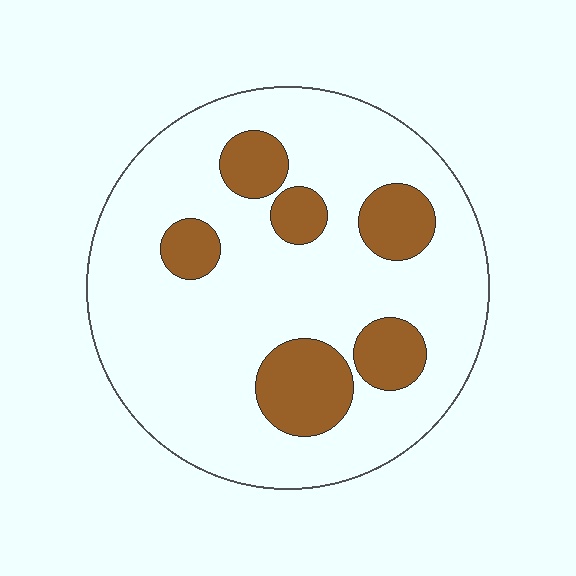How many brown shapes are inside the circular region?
6.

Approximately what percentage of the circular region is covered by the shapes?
Approximately 20%.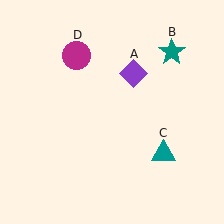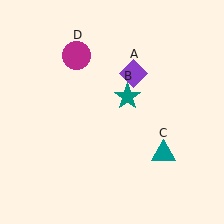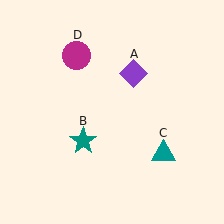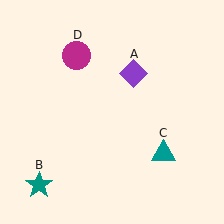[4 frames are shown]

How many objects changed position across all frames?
1 object changed position: teal star (object B).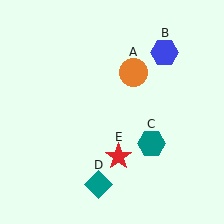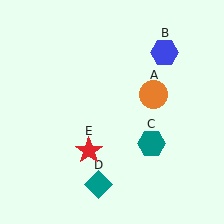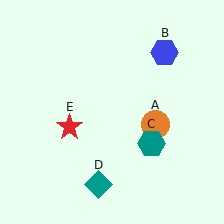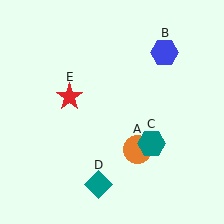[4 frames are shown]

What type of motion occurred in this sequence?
The orange circle (object A), red star (object E) rotated clockwise around the center of the scene.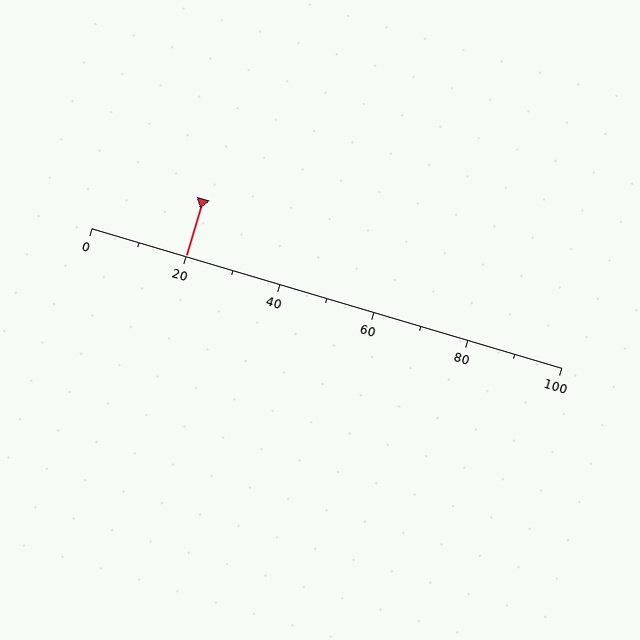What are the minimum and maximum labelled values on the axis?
The axis runs from 0 to 100.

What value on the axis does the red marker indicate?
The marker indicates approximately 20.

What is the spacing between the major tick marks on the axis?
The major ticks are spaced 20 apart.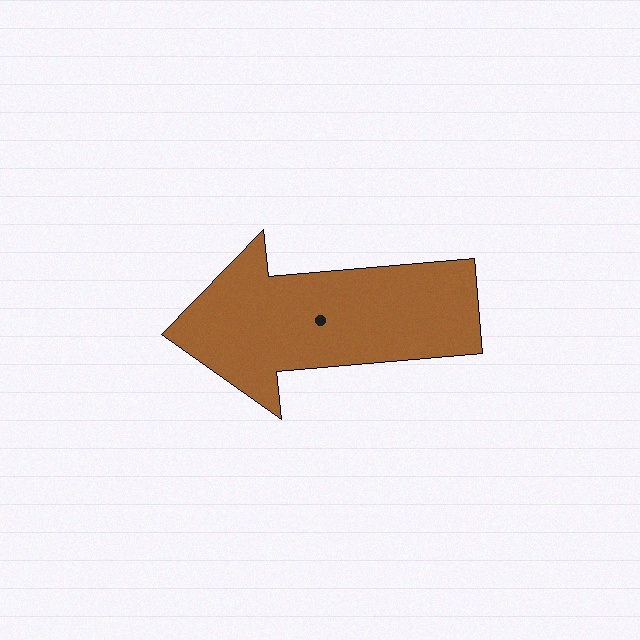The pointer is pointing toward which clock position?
Roughly 9 o'clock.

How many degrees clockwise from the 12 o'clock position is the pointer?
Approximately 265 degrees.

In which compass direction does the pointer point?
West.